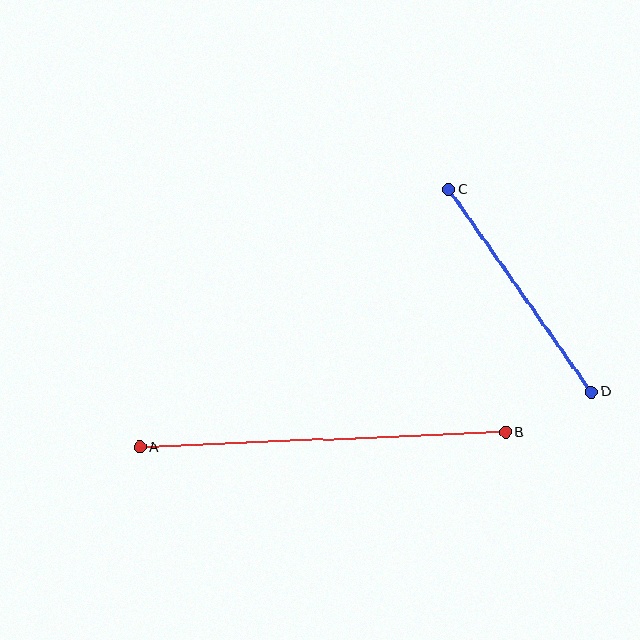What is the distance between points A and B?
The distance is approximately 366 pixels.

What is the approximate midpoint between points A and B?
The midpoint is at approximately (323, 440) pixels.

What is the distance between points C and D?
The distance is approximately 247 pixels.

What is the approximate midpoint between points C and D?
The midpoint is at approximately (520, 291) pixels.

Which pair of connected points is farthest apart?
Points A and B are farthest apart.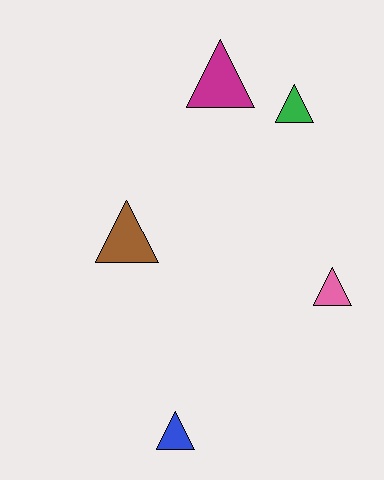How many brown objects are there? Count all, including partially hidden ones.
There is 1 brown object.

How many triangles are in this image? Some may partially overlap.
There are 5 triangles.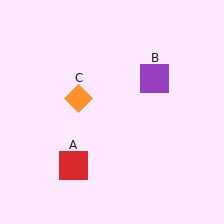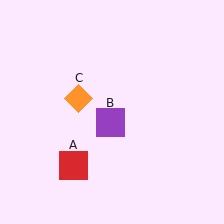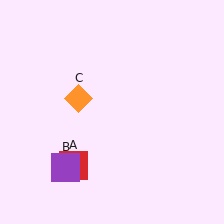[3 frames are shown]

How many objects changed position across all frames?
1 object changed position: purple square (object B).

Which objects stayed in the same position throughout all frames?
Red square (object A) and orange diamond (object C) remained stationary.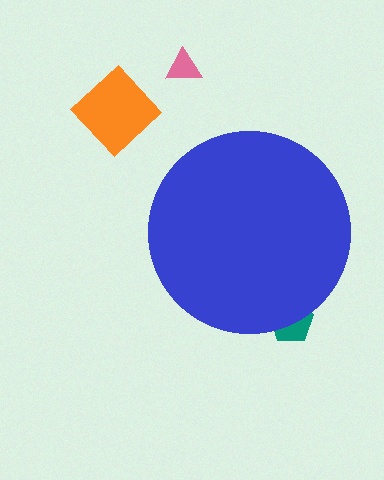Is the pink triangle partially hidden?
No, the pink triangle is fully visible.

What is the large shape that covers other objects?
A blue circle.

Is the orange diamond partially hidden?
No, the orange diamond is fully visible.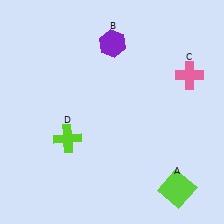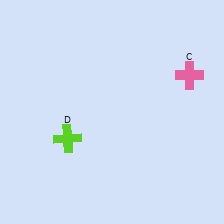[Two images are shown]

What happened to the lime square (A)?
The lime square (A) was removed in Image 2. It was in the bottom-right area of Image 1.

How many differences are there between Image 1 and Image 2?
There are 2 differences between the two images.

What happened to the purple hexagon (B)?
The purple hexagon (B) was removed in Image 2. It was in the top-right area of Image 1.